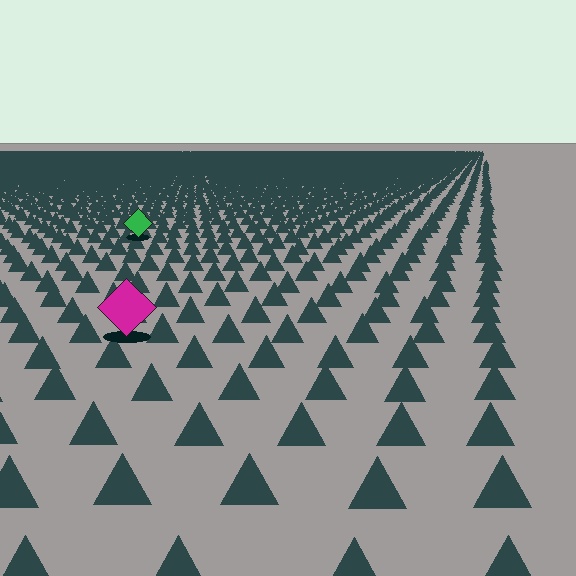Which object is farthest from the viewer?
The green diamond is farthest from the viewer. It appears smaller and the ground texture around it is denser.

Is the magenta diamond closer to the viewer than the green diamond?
Yes. The magenta diamond is closer — you can tell from the texture gradient: the ground texture is coarser near it.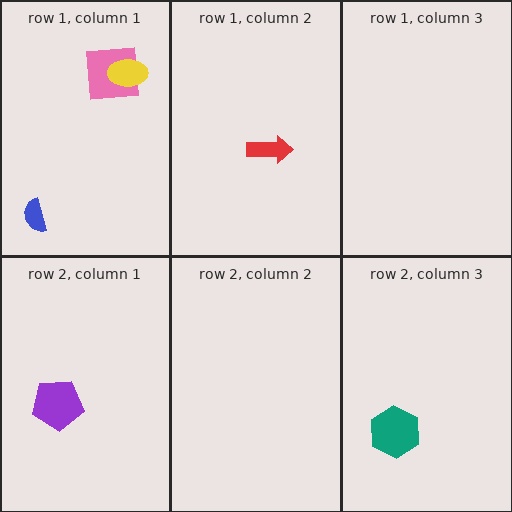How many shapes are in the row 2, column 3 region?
1.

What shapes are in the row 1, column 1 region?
The pink square, the yellow ellipse, the blue semicircle.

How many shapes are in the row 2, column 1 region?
1.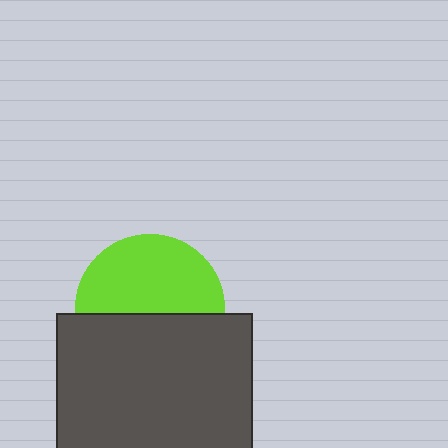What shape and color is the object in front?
The object in front is a dark gray square.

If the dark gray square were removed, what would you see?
You would see the complete lime circle.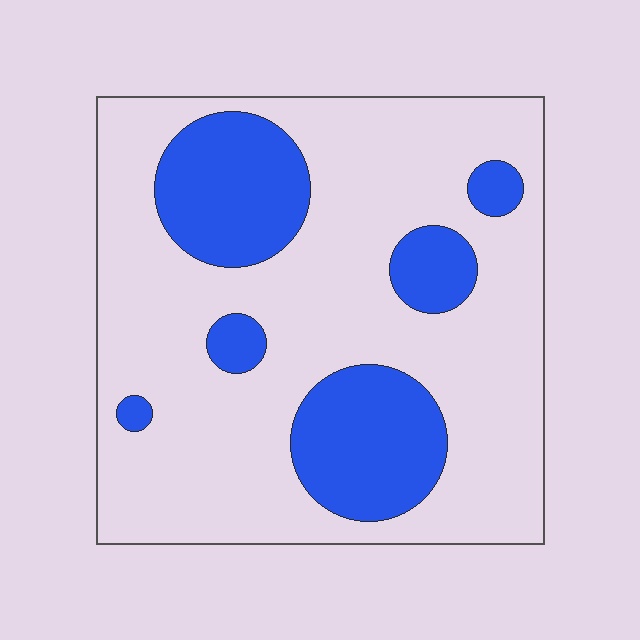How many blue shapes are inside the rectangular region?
6.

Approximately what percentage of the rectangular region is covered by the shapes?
Approximately 25%.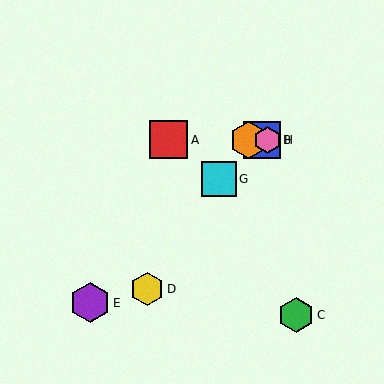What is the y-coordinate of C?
Object C is at y≈315.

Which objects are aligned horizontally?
Objects A, B, F, H are aligned horizontally.